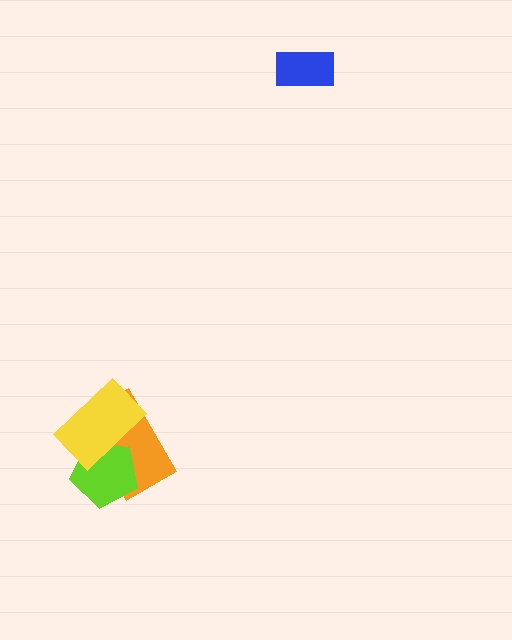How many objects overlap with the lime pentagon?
2 objects overlap with the lime pentagon.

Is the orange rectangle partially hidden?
Yes, it is partially covered by another shape.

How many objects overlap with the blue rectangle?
0 objects overlap with the blue rectangle.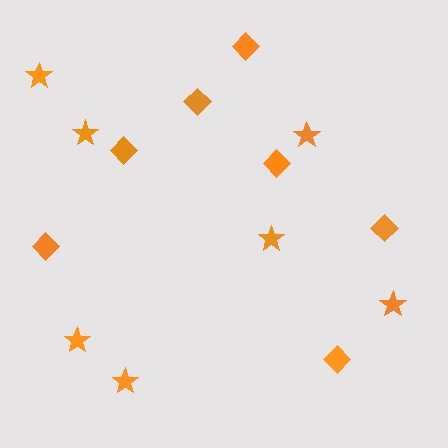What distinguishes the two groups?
There are 2 groups: one group of diamonds (7) and one group of stars (7).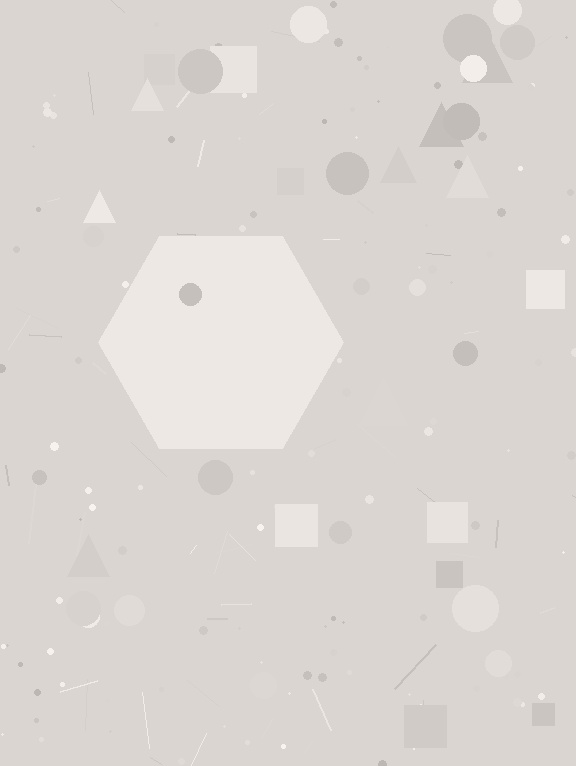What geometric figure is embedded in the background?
A hexagon is embedded in the background.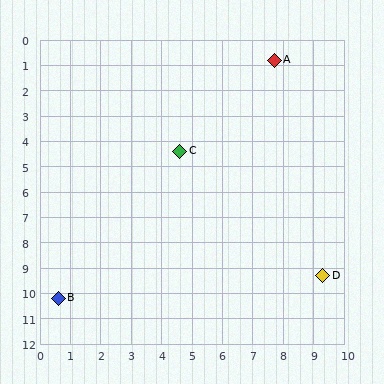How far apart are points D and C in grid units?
Points D and C are about 6.8 grid units apart.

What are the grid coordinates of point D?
Point D is at approximately (9.3, 9.3).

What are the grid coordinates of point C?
Point C is at approximately (4.6, 4.4).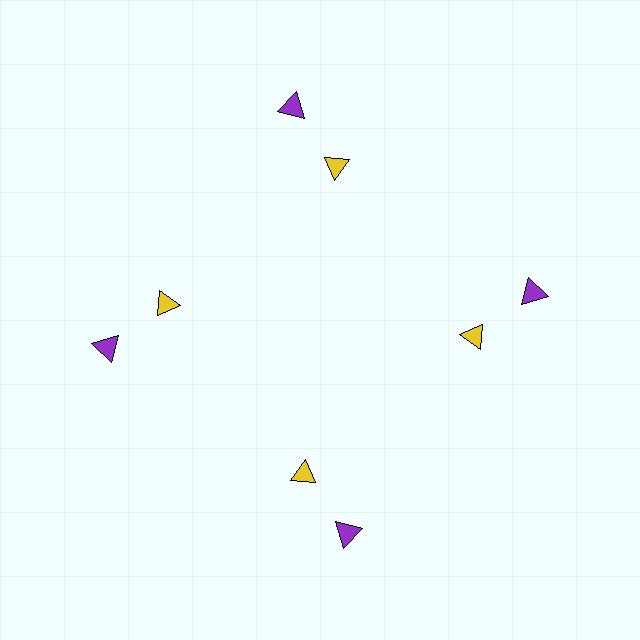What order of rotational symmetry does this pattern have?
This pattern has 4-fold rotational symmetry.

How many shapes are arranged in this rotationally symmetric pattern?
There are 8 shapes, arranged in 4 groups of 2.